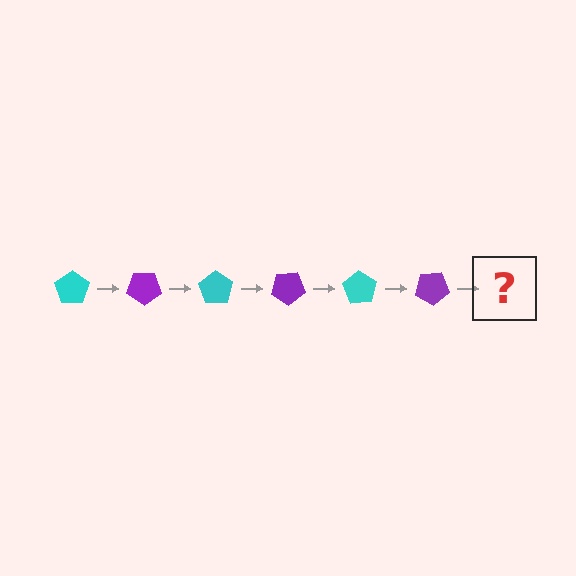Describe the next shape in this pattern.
It should be a cyan pentagon, rotated 210 degrees from the start.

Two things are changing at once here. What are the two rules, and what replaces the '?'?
The two rules are that it rotates 35 degrees each step and the color cycles through cyan and purple. The '?' should be a cyan pentagon, rotated 210 degrees from the start.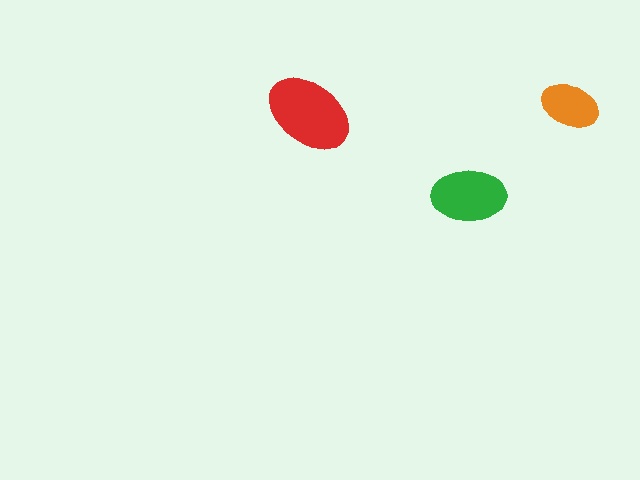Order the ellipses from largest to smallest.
the red one, the green one, the orange one.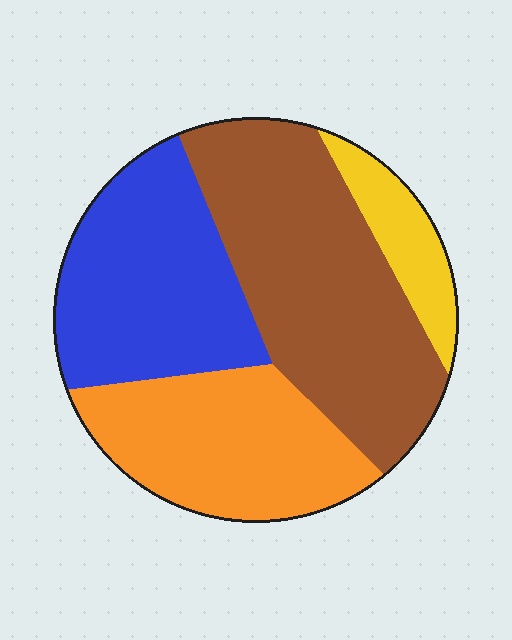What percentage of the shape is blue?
Blue covers roughly 30% of the shape.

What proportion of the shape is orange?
Orange takes up about one quarter (1/4) of the shape.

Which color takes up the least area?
Yellow, at roughly 10%.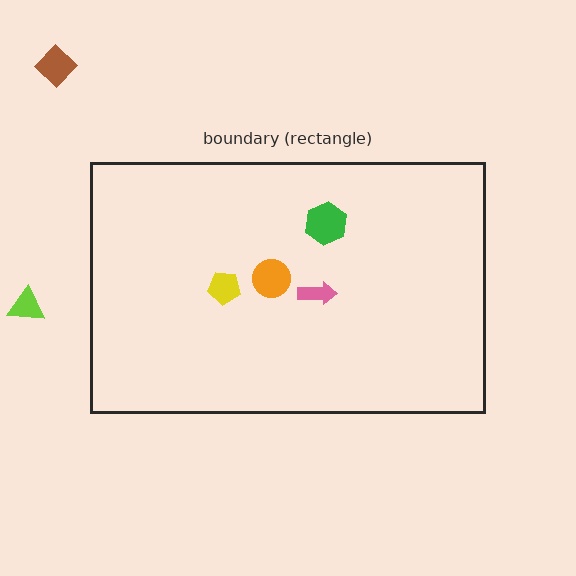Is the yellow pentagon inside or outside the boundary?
Inside.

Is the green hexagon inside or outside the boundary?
Inside.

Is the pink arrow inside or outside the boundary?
Inside.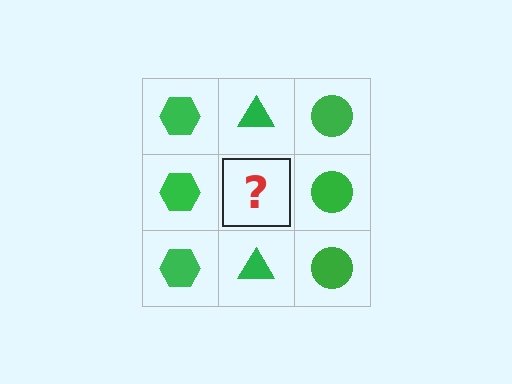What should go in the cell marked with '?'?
The missing cell should contain a green triangle.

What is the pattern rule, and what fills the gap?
The rule is that each column has a consistent shape. The gap should be filled with a green triangle.